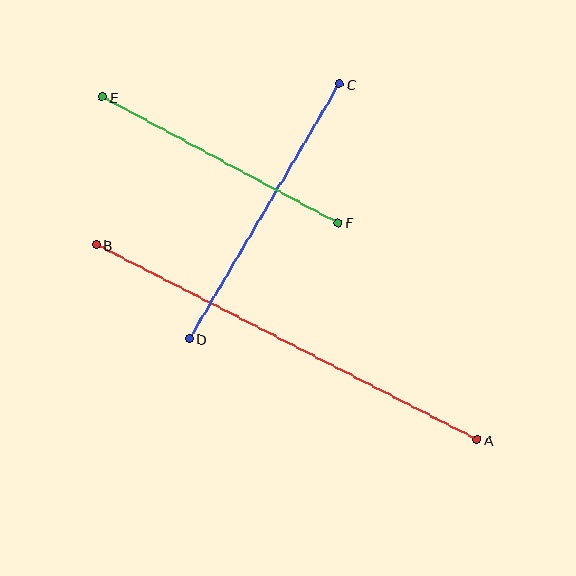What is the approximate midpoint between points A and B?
The midpoint is at approximately (286, 342) pixels.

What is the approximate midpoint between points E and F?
The midpoint is at approximately (220, 160) pixels.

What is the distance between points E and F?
The distance is approximately 267 pixels.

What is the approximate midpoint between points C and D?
The midpoint is at approximately (265, 211) pixels.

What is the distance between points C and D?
The distance is approximately 295 pixels.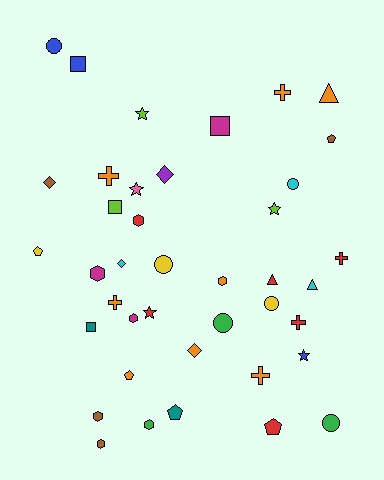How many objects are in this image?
There are 40 objects.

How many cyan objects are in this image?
There are 3 cyan objects.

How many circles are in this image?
There are 6 circles.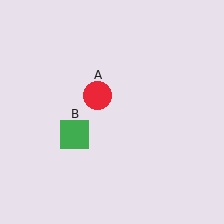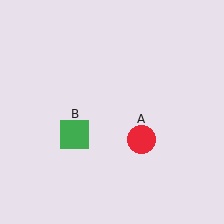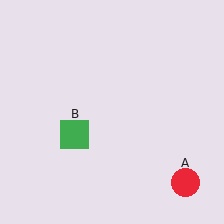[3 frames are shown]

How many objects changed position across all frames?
1 object changed position: red circle (object A).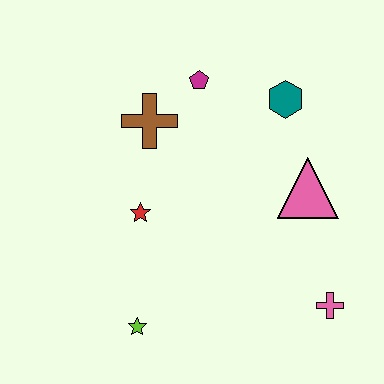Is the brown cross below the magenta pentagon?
Yes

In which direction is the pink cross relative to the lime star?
The pink cross is to the right of the lime star.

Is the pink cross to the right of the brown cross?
Yes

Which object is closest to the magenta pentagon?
The brown cross is closest to the magenta pentagon.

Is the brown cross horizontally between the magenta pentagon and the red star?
Yes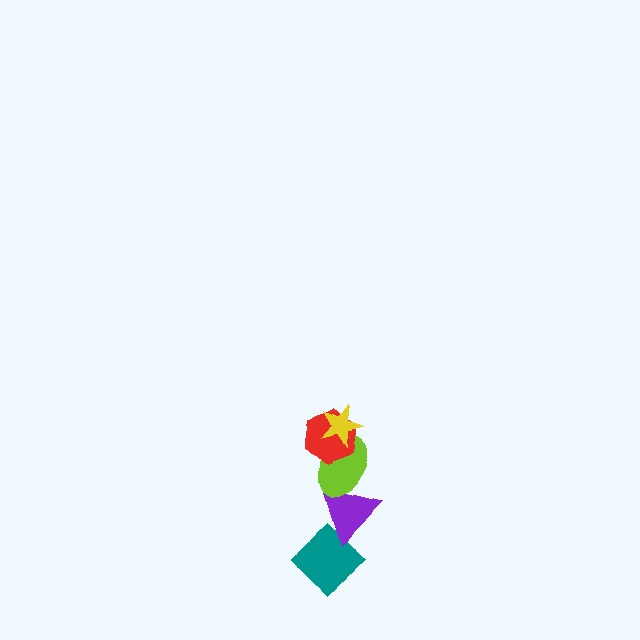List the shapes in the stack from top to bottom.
From top to bottom: the yellow star, the red hexagon, the lime ellipse, the purple triangle, the teal diamond.